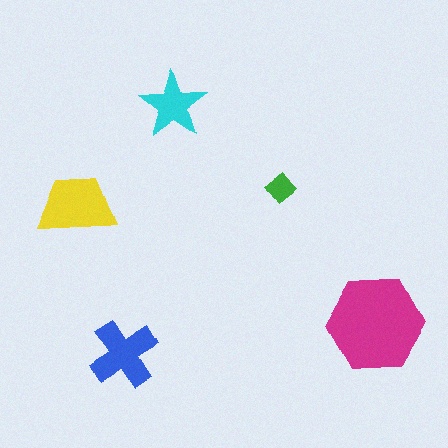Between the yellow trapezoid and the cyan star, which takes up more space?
The yellow trapezoid.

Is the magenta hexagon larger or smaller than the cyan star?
Larger.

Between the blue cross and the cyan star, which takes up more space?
The blue cross.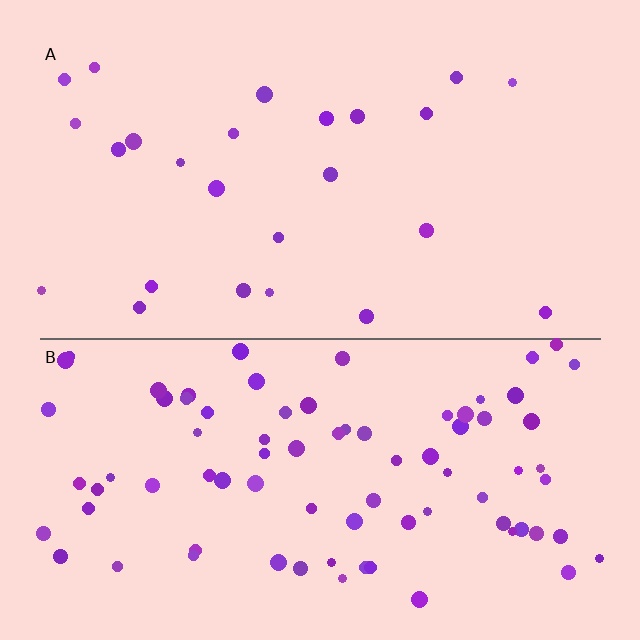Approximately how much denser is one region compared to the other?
Approximately 3.3× — region B over region A.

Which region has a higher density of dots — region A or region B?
B (the bottom).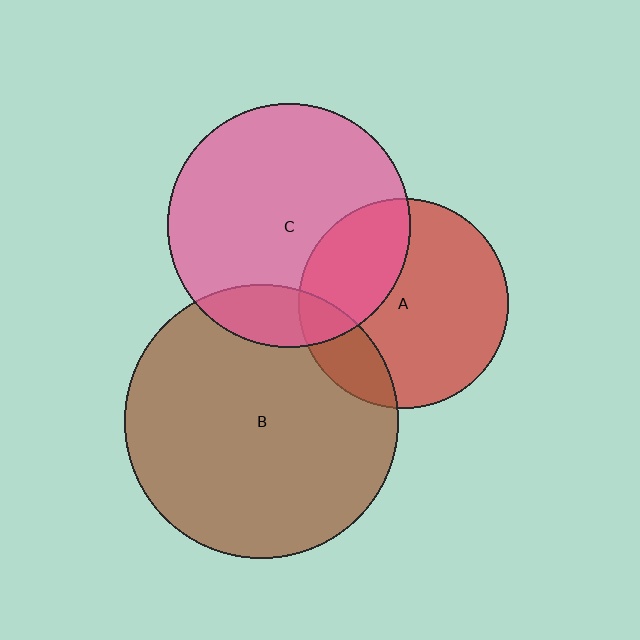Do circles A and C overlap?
Yes.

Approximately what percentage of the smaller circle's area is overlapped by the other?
Approximately 30%.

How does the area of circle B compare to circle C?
Approximately 1.3 times.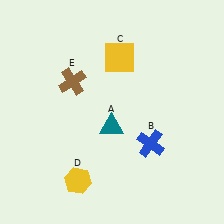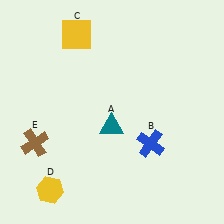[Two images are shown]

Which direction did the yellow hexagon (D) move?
The yellow hexagon (D) moved left.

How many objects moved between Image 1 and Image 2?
3 objects moved between the two images.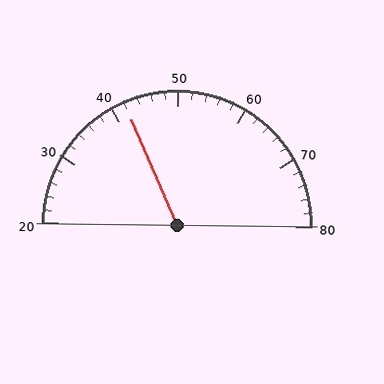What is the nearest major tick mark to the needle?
The nearest major tick mark is 40.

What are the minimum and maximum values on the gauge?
The gauge ranges from 20 to 80.